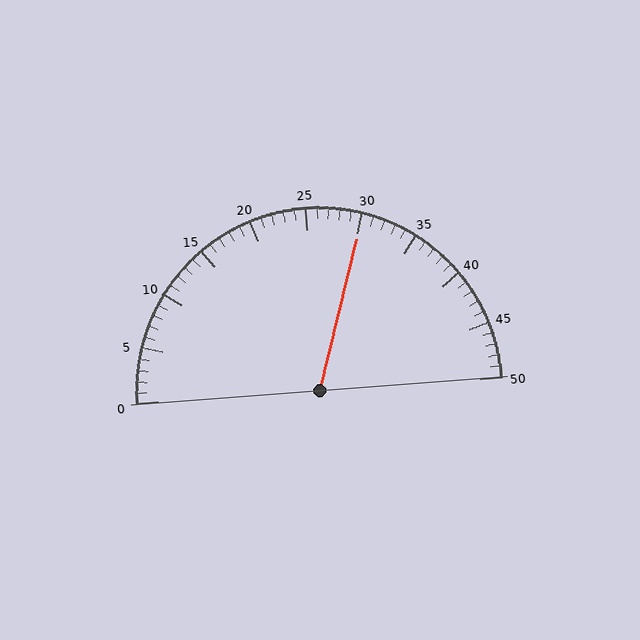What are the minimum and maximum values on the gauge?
The gauge ranges from 0 to 50.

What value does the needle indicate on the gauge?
The needle indicates approximately 30.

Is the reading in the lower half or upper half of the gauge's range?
The reading is in the upper half of the range (0 to 50).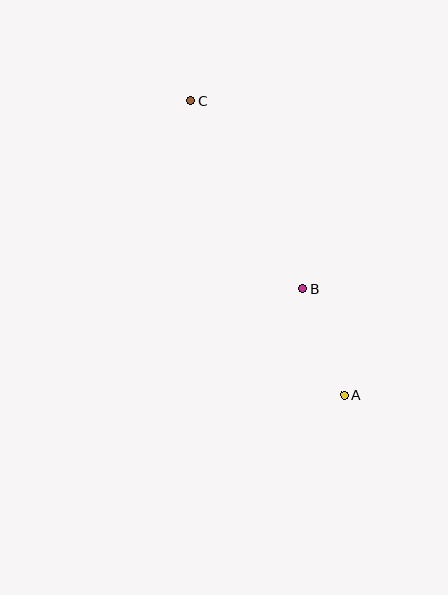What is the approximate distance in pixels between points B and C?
The distance between B and C is approximately 219 pixels.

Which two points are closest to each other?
Points A and B are closest to each other.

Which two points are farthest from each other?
Points A and C are farthest from each other.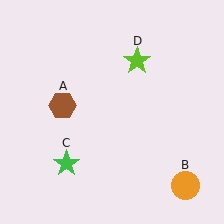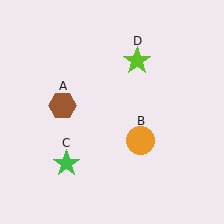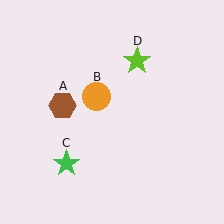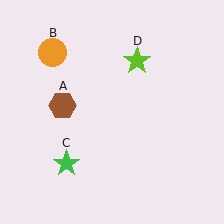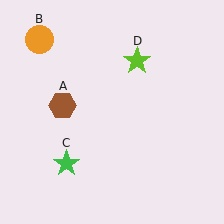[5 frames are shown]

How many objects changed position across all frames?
1 object changed position: orange circle (object B).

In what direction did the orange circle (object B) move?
The orange circle (object B) moved up and to the left.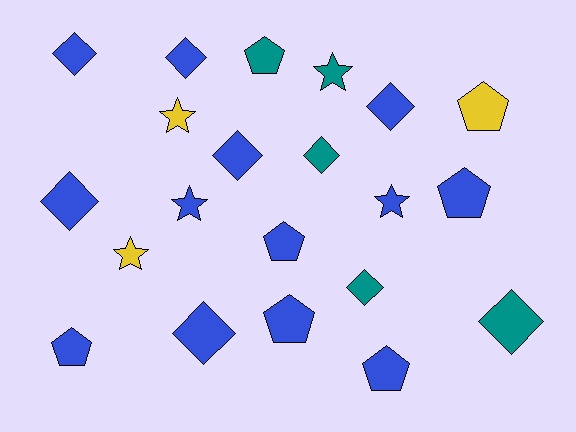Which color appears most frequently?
Blue, with 13 objects.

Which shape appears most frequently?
Diamond, with 9 objects.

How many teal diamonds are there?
There are 3 teal diamonds.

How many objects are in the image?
There are 21 objects.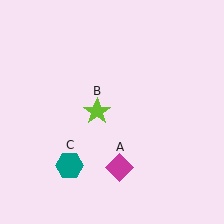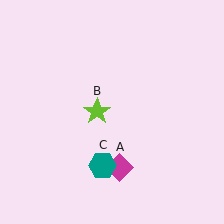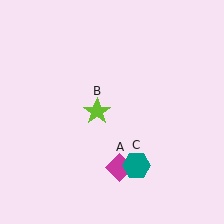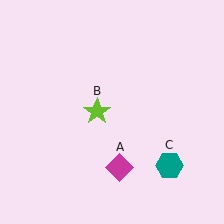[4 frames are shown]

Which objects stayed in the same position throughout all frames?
Magenta diamond (object A) and lime star (object B) remained stationary.